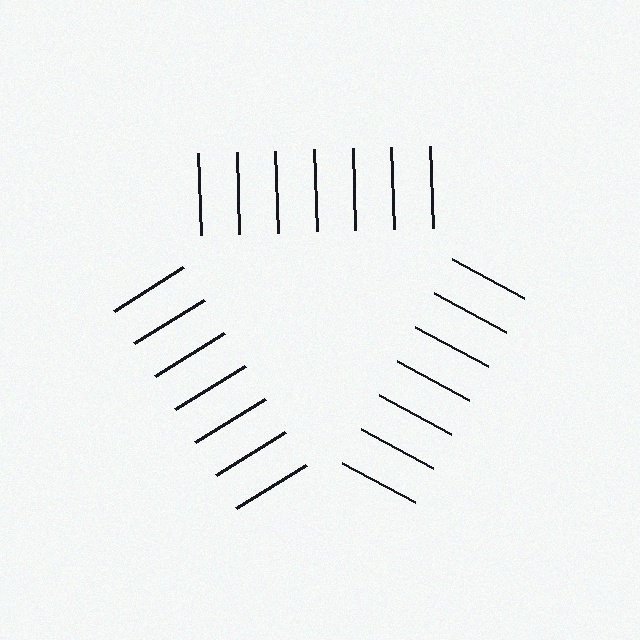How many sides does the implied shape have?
3 sides — the line-ends trace a triangle.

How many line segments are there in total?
21 — 7 along each of the 3 edges.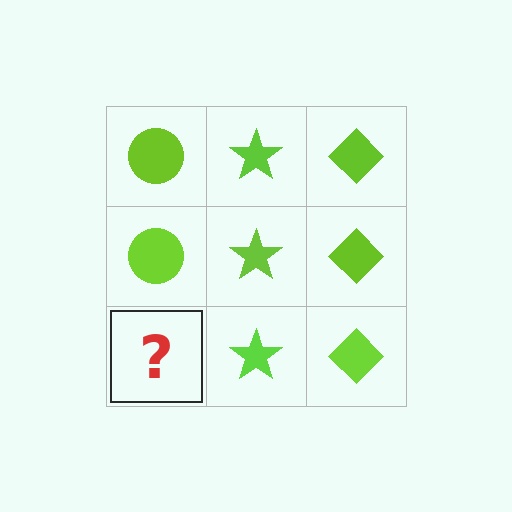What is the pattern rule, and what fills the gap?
The rule is that each column has a consistent shape. The gap should be filled with a lime circle.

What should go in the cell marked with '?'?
The missing cell should contain a lime circle.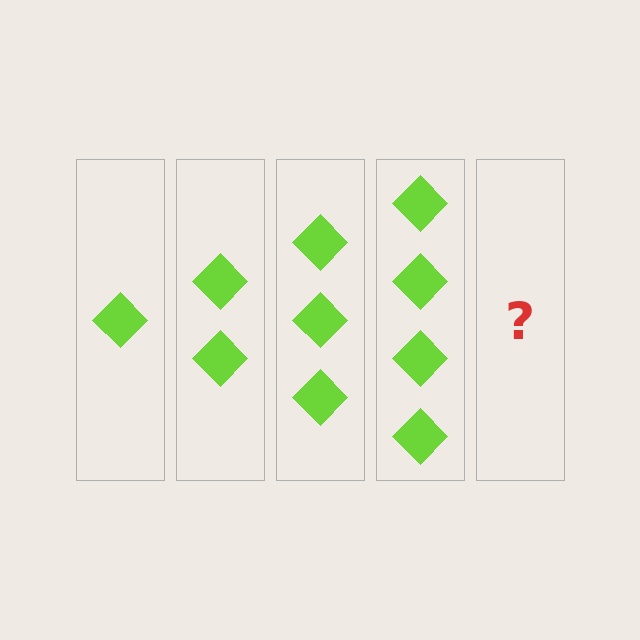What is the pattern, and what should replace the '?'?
The pattern is that each step adds one more diamond. The '?' should be 5 diamonds.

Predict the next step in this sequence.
The next step is 5 diamonds.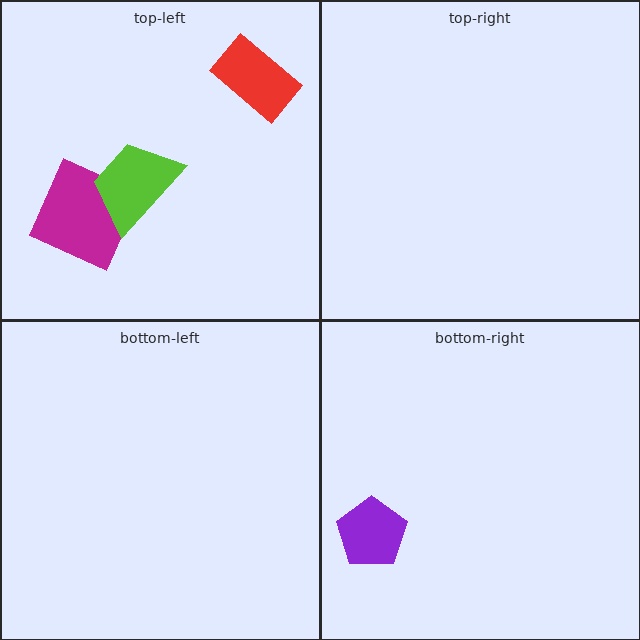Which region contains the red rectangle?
The top-left region.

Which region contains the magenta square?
The top-left region.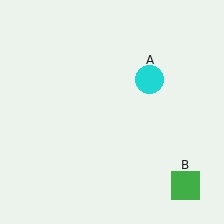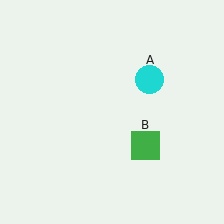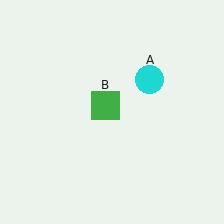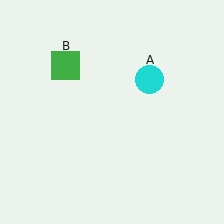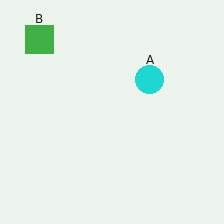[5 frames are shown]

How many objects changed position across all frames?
1 object changed position: green square (object B).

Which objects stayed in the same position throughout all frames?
Cyan circle (object A) remained stationary.